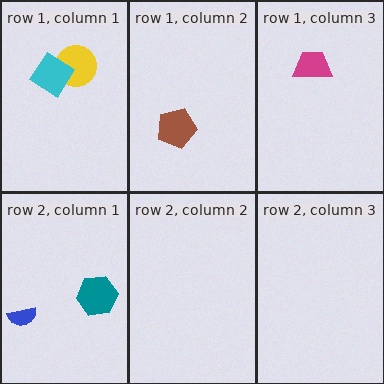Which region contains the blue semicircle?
The row 2, column 1 region.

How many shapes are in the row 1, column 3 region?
1.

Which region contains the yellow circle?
The row 1, column 1 region.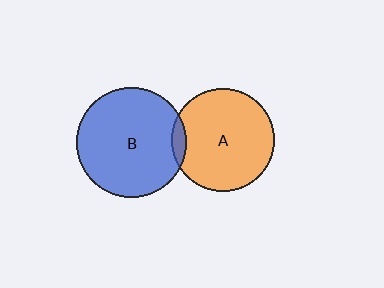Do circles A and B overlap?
Yes.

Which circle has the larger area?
Circle B (blue).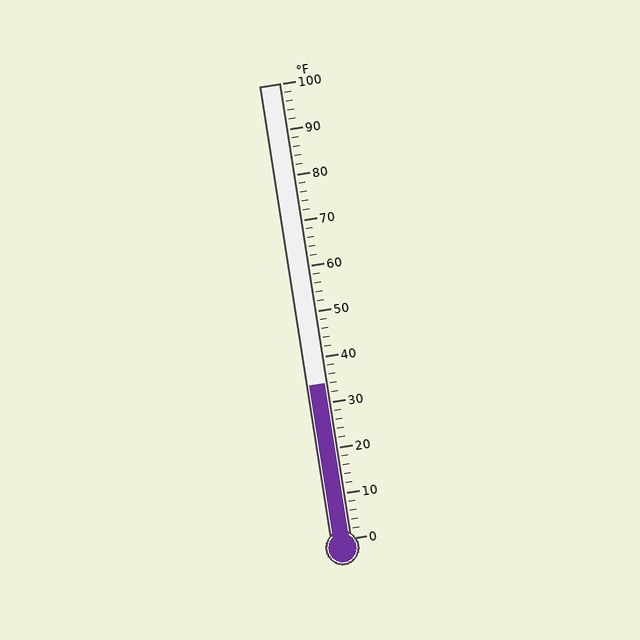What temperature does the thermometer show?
The thermometer shows approximately 34°F.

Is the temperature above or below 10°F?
The temperature is above 10°F.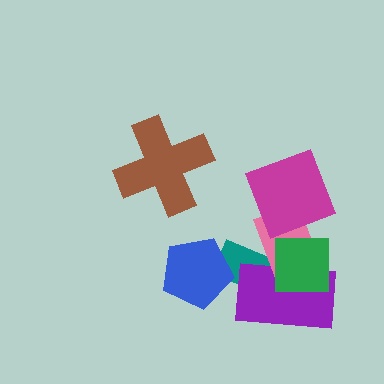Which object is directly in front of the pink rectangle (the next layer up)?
The magenta diamond is directly in front of the pink rectangle.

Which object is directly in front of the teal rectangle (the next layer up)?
The purple rectangle is directly in front of the teal rectangle.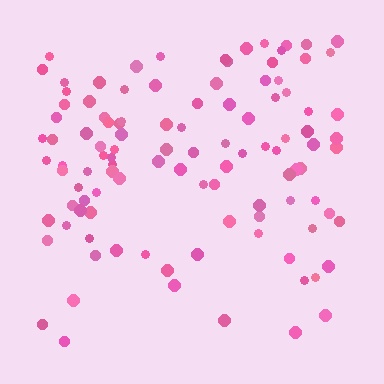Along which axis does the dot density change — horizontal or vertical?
Vertical.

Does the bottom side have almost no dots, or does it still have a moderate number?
Still a moderate number, just noticeably fewer than the top.